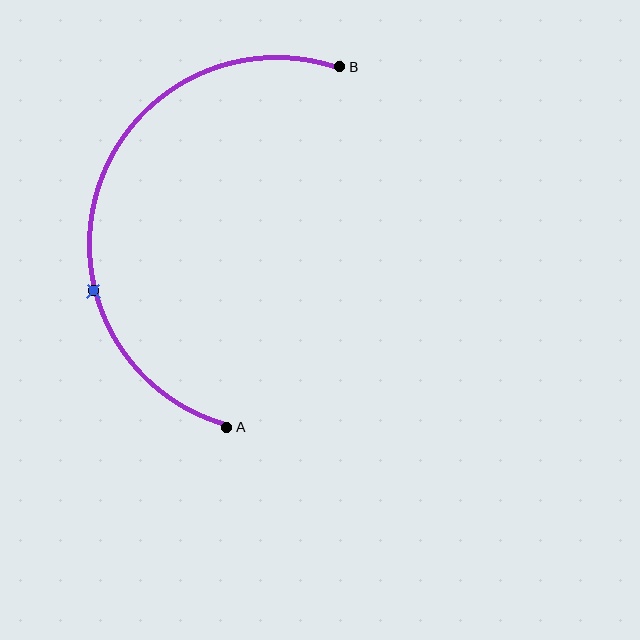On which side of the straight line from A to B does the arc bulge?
The arc bulges to the left of the straight line connecting A and B.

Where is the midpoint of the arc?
The arc midpoint is the point on the curve farthest from the straight line joining A and B. It sits to the left of that line.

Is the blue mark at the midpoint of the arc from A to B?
No. The blue mark lies on the arc but is closer to endpoint A. The arc midpoint would be at the point on the curve equidistant along the arc from both A and B.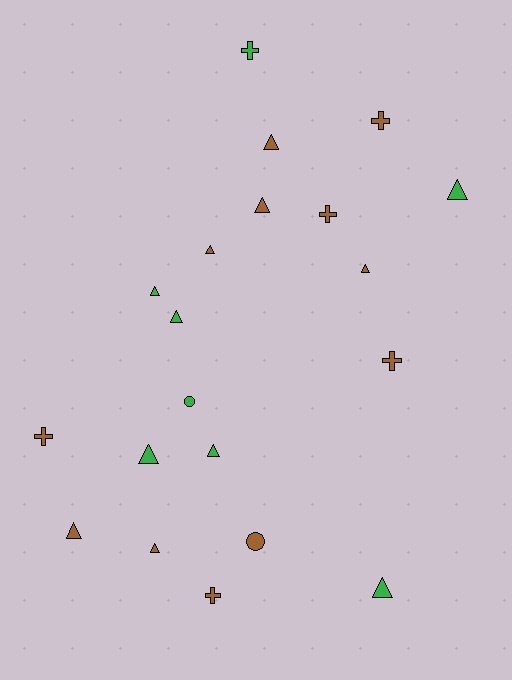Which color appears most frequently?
Brown, with 12 objects.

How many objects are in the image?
There are 20 objects.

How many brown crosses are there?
There are 5 brown crosses.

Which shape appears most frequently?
Triangle, with 12 objects.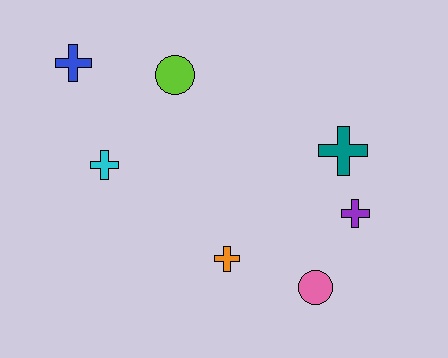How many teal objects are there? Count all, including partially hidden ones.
There is 1 teal object.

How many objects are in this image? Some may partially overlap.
There are 7 objects.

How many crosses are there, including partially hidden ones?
There are 5 crosses.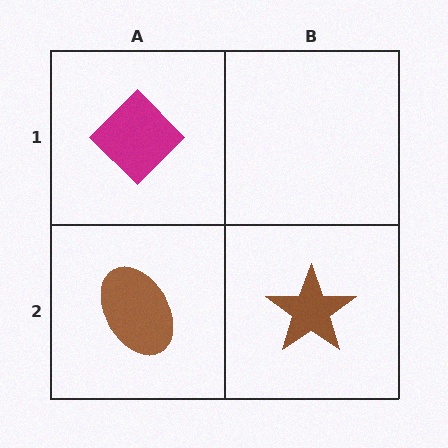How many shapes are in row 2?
2 shapes.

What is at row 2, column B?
A brown star.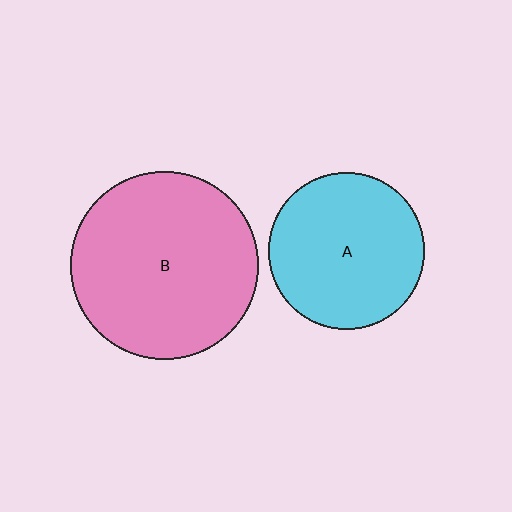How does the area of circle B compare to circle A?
Approximately 1.4 times.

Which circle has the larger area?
Circle B (pink).